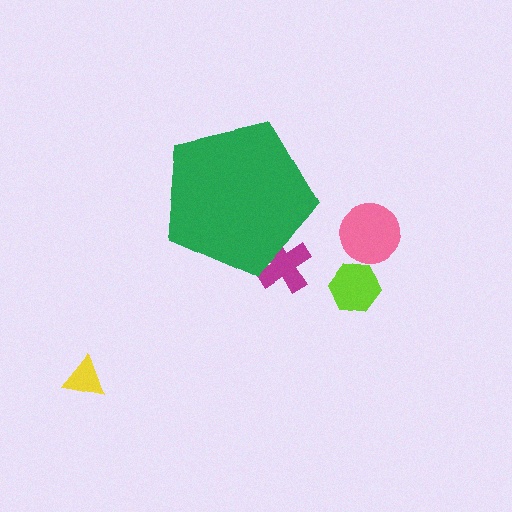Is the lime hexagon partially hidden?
No, the lime hexagon is fully visible.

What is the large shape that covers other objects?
A green pentagon.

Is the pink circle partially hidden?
No, the pink circle is fully visible.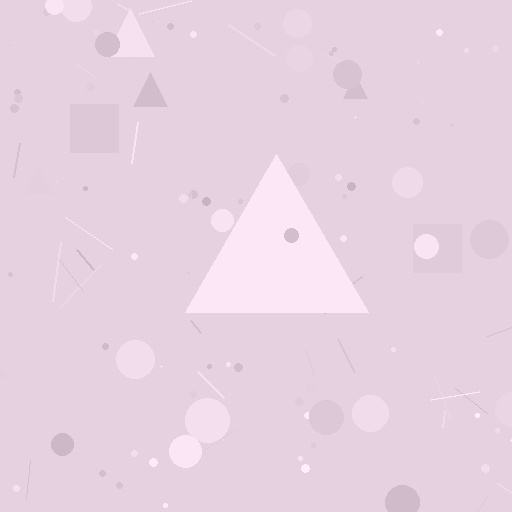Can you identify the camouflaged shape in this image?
The camouflaged shape is a triangle.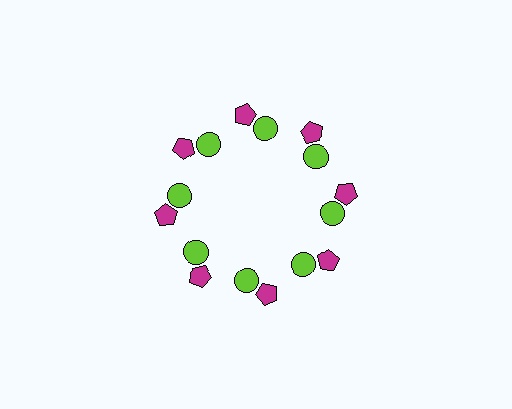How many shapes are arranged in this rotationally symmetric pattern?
There are 16 shapes, arranged in 8 groups of 2.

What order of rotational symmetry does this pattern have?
This pattern has 8-fold rotational symmetry.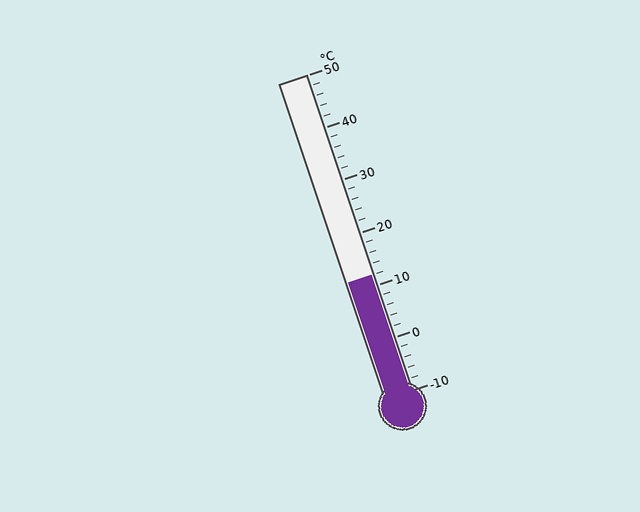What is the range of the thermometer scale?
The thermometer scale ranges from -10°C to 50°C.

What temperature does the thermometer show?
The thermometer shows approximately 12°C.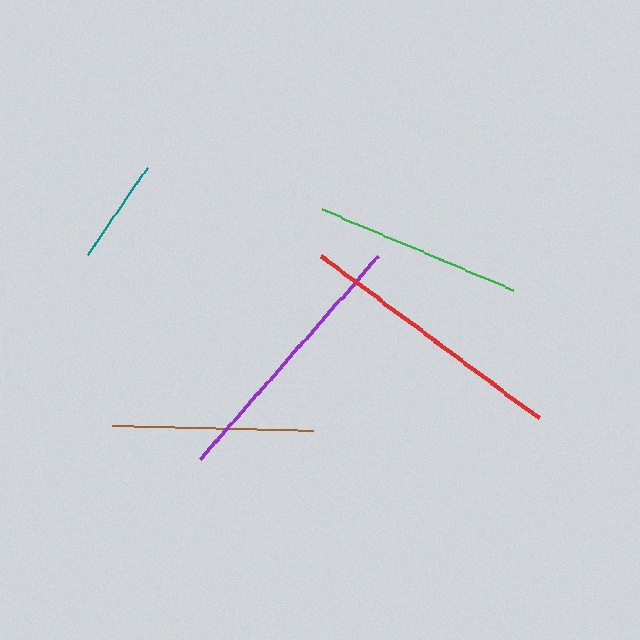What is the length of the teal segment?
The teal segment is approximately 106 pixels long.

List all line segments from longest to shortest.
From longest to shortest: red, purple, green, brown, teal.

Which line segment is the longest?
The red line is the longest at approximately 273 pixels.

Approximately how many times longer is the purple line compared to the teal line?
The purple line is approximately 2.5 times the length of the teal line.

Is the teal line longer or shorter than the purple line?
The purple line is longer than the teal line.